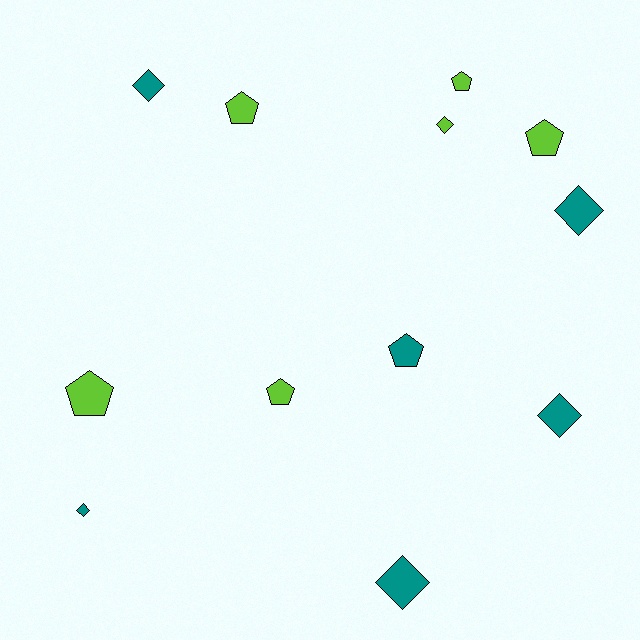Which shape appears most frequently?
Pentagon, with 6 objects.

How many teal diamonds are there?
There are 5 teal diamonds.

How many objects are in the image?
There are 12 objects.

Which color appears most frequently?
Teal, with 6 objects.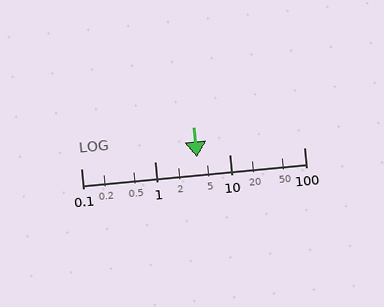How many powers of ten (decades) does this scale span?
The scale spans 3 decades, from 0.1 to 100.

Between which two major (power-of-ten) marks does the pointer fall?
The pointer is between 1 and 10.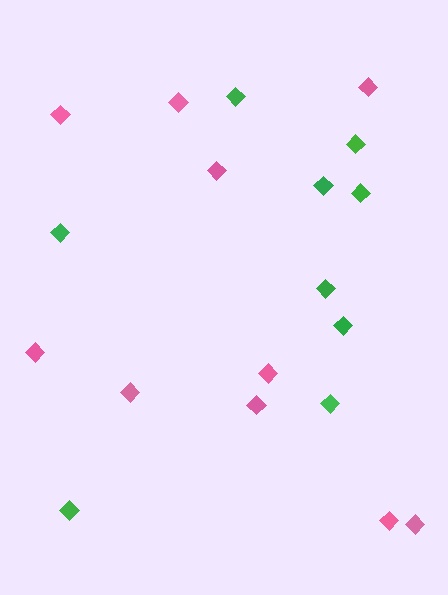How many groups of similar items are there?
There are 2 groups: one group of pink diamonds (10) and one group of green diamonds (9).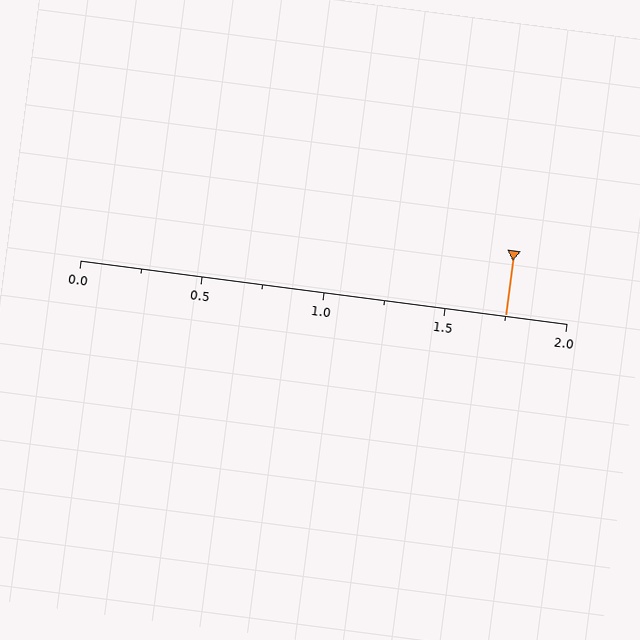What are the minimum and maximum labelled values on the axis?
The axis runs from 0.0 to 2.0.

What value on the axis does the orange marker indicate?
The marker indicates approximately 1.75.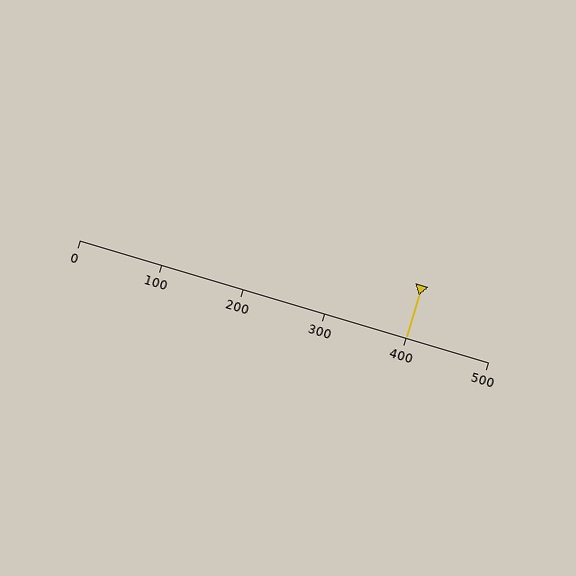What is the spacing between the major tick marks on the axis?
The major ticks are spaced 100 apart.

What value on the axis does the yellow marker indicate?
The marker indicates approximately 400.